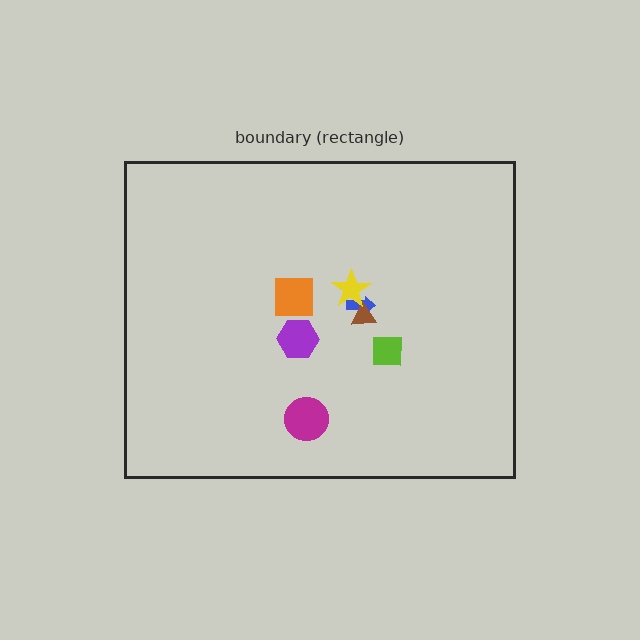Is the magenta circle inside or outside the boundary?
Inside.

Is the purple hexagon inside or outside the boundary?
Inside.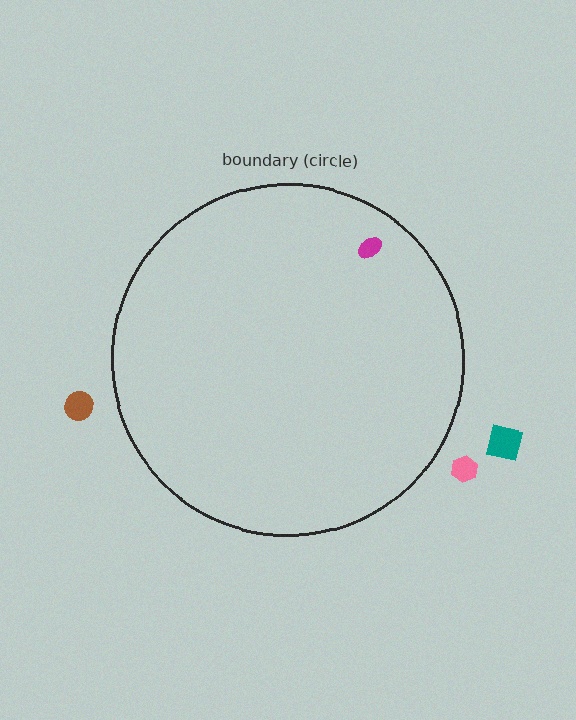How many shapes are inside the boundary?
1 inside, 3 outside.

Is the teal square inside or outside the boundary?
Outside.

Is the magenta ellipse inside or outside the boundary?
Inside.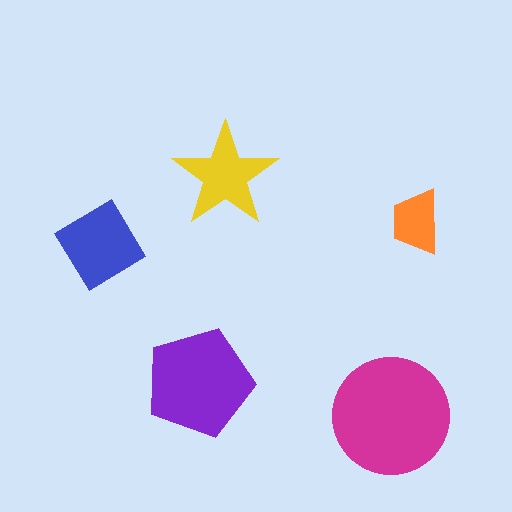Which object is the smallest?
The orange trapezoid.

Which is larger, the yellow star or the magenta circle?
The magenta circle.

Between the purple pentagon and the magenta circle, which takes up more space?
The magenta circle.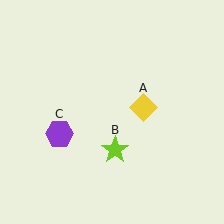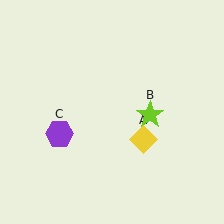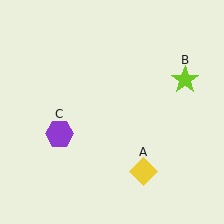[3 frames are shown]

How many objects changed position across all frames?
2 objects changed position: yellow diamond (object A), lime star (object B).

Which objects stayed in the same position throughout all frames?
Purple hexagon (object C) remained stationary.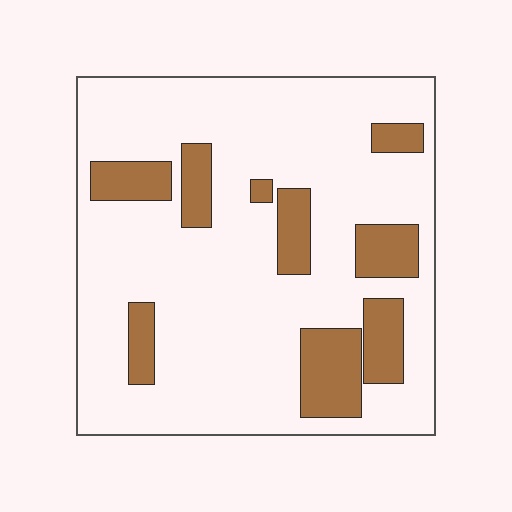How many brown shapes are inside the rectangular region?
9.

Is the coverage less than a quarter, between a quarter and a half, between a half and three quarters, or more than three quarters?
Less than a quarter.